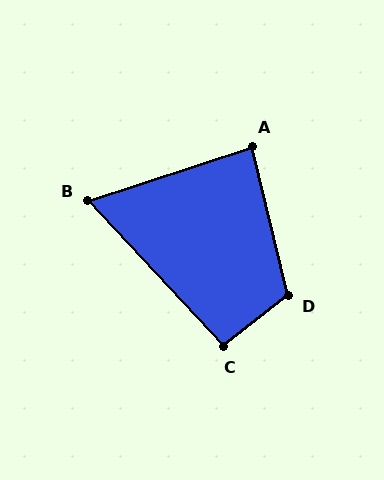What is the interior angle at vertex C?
Approximately 95 degrees (approximately right).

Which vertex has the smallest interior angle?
B, at approximately 65 degrees.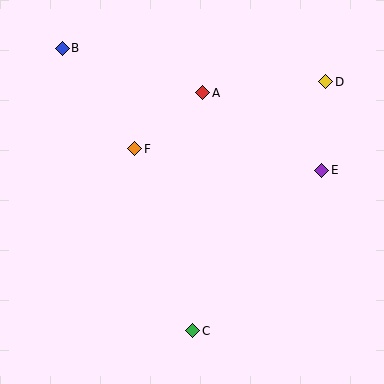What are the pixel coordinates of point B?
Point B is at (62, 48).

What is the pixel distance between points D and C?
The distance between D and C is 282 pixels.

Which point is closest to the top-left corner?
Point B is closest to the top-left corner.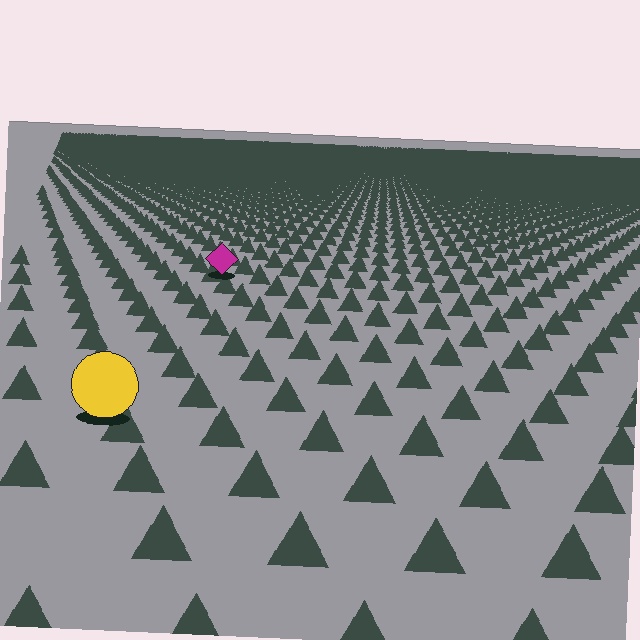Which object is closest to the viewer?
The yellow circle is closest. The texture marks near it are larger and more spread out.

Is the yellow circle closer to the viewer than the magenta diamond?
Yes. The yellow circle is closer — you can tell from the texture gradient: the ground texture is coarser near it.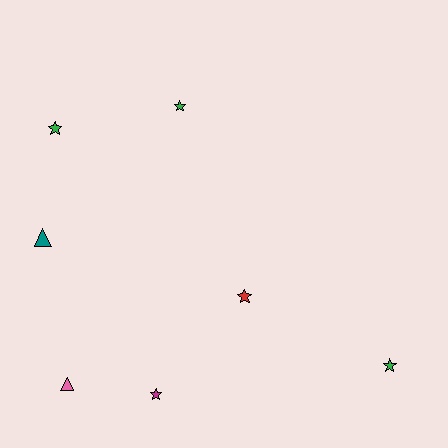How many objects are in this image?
There are 7 objects.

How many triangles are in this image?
There are 2 triangles.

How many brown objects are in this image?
There are no brown objects.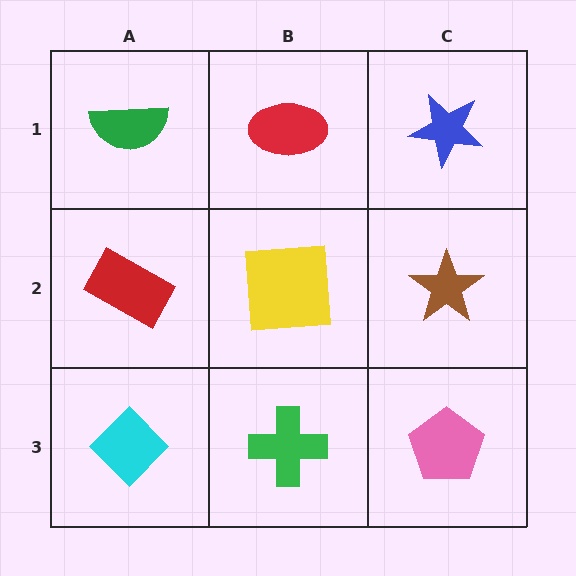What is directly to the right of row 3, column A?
A green cross.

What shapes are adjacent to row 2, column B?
A red ellipse (row 1, column B), a green cross (row 3, column B), a red rectangle (row 2, column A), a brown star (row 2, column C).